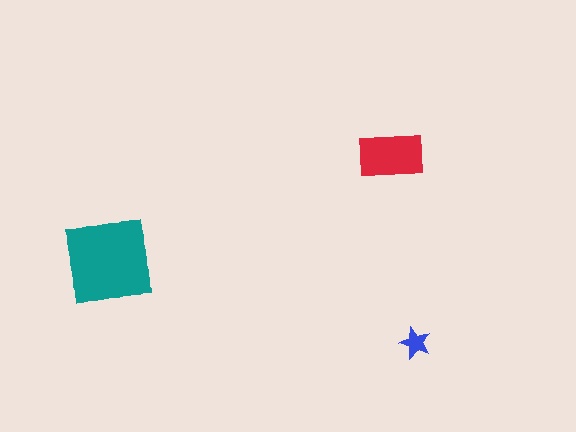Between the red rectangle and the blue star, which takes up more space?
The red rectangle.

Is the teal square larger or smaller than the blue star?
Larger.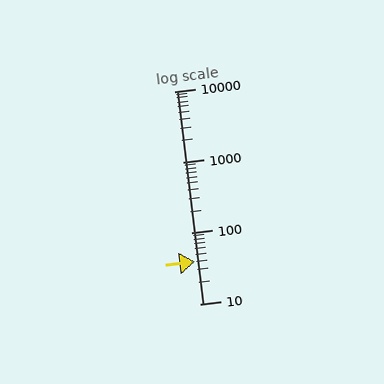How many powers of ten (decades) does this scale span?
The scale spans 3 decades, from 10 to 10000.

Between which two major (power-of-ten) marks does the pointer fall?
The pointer is between 10 and 100.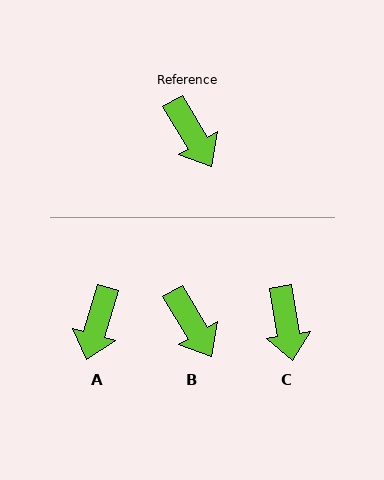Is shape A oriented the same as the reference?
No, it is off by about 47 degrees.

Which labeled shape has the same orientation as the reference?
B.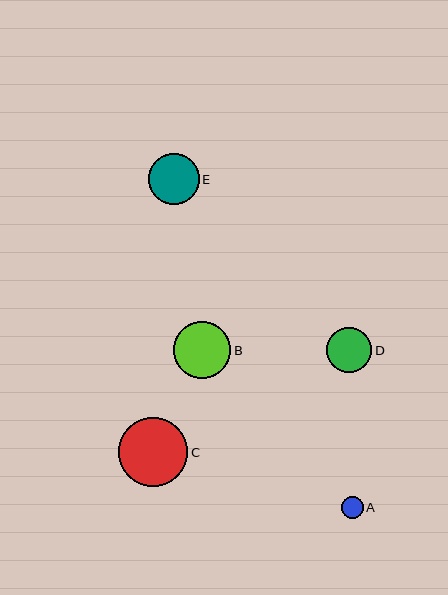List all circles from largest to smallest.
From largest to smallest: C, B, E, D, A.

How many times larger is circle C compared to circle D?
Circle C is approximately 1.5 times the size of circle D.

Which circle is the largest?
Circle C is the largest with a size of approximately 69 pixels.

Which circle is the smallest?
Circle A is the smallest with a size of approximately 22 pixels.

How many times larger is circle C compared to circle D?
Circle C is approximately 1.5 times the size of circle D.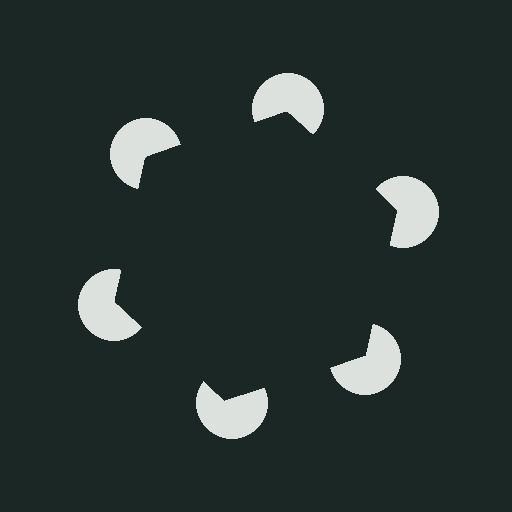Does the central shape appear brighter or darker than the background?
It typically appears slightly darker than the background, even though no actual brightness change is drawn.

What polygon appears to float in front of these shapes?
An illusory hexagon — its edges are inferred from the aligned wedge cuts in the pac-man discs, not physically drawn.